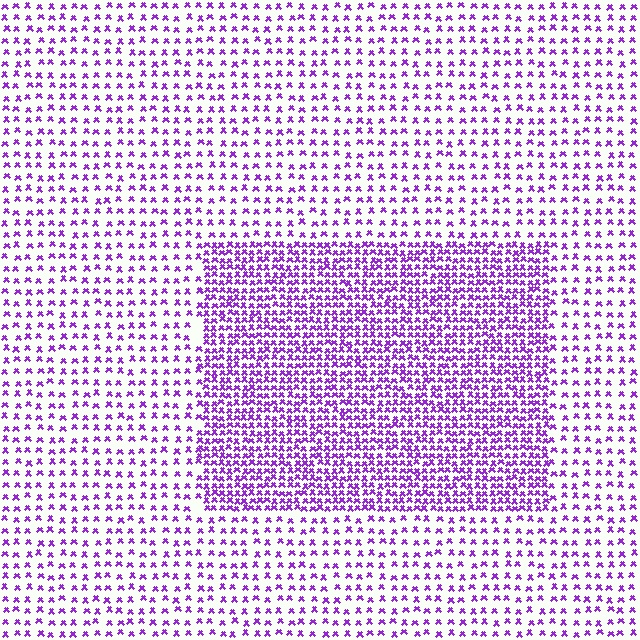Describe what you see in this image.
The image contains small purple elements arranged at two different densities. A rectangle-shaped region is visible where the elements are more densely packed than the surrounding area.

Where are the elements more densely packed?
The elements are more densely packed inside the rectangle boundary.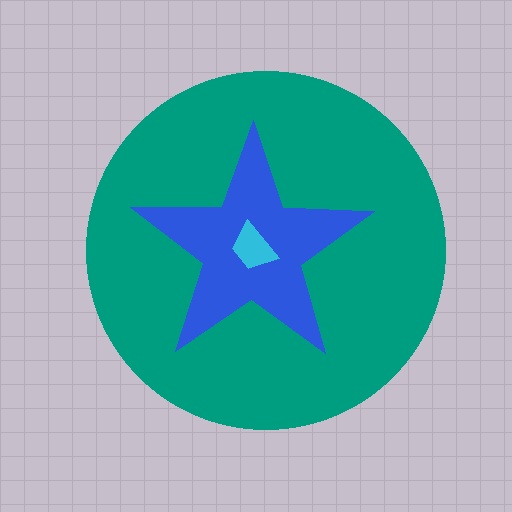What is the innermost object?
The cyan trapezoid.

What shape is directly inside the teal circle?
The blue star.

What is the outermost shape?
The teal circle.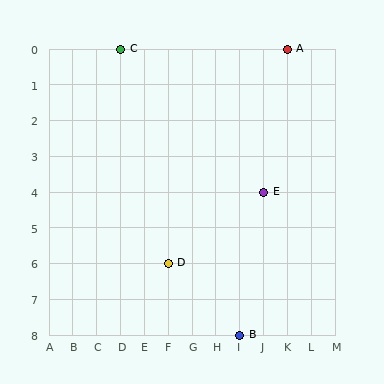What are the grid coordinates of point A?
Point A is at grid coordinates (K, 0).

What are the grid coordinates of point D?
Point D is at grid coordinates (F, 6).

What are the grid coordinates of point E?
Point E is at grid coordinates (J, 4).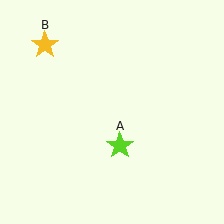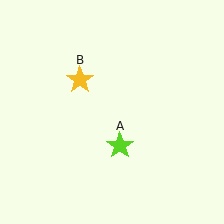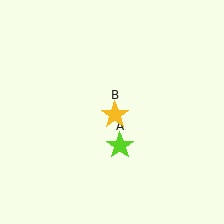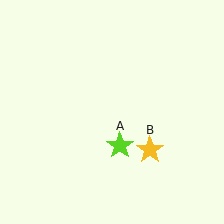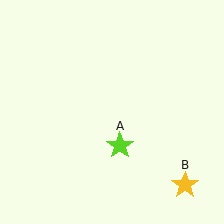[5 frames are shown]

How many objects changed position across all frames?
1 object changed position: yellow star (object B).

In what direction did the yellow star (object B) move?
The yellow star (object B) moved down and to the right.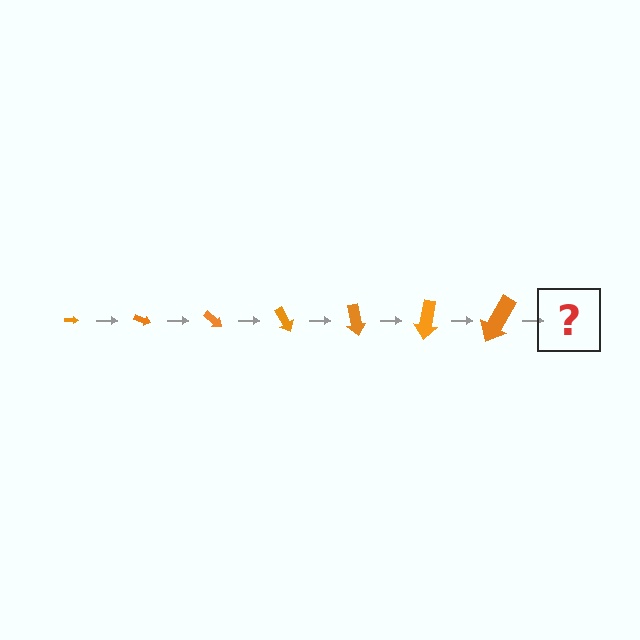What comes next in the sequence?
The next element should be an arrow, larger than the previous one and rotated 140 degrees from the start.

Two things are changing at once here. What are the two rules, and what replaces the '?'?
The two rules are that the arrow grows larger each step and it rotates 20 degrees each step. The '?' should be an arrow, larger than the previous one and rotated 140 degrees from the start.